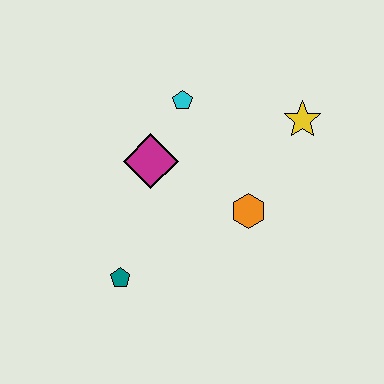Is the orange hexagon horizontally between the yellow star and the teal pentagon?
Yes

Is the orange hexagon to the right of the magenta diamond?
Yes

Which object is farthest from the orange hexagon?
The teal pentagon is farthest from the orange hexagon.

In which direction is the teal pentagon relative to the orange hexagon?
The teal pentagon is to the left of the orange hexagon.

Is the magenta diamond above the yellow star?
No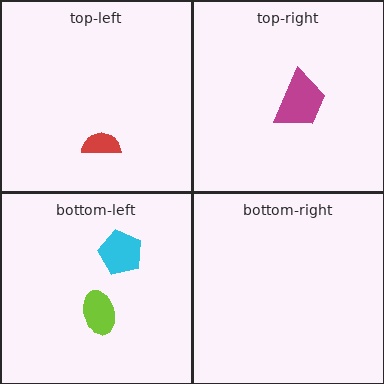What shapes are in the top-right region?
The magenta trapezoid.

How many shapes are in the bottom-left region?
2.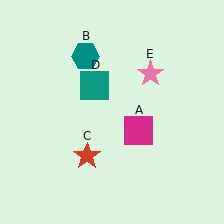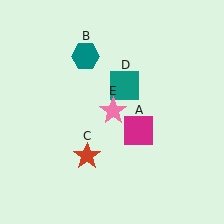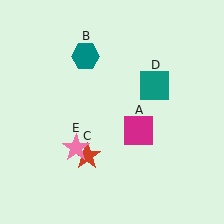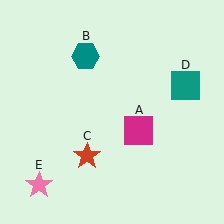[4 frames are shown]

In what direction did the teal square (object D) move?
The teal square (object D) moved right.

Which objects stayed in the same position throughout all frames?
Magenta square (object A) and teal hexagon (object B) and red star (object C) remained stationary.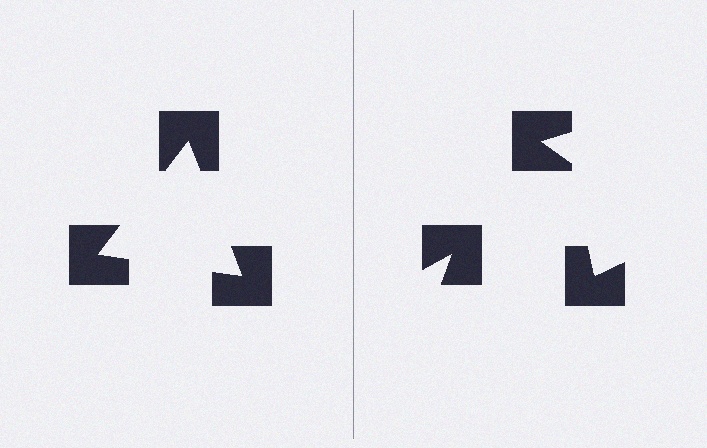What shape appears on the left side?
An illusory triangle.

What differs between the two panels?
The notched squares are positioned identically on both sides; only the wedge orientations differ. On the left they align to a triangle; on the right they are misaligned.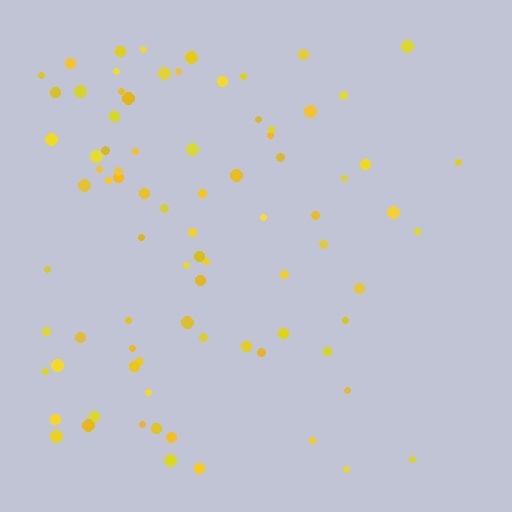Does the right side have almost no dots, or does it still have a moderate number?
Still a moderate number, just noticeably fewer than the left.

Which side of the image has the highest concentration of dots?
The left.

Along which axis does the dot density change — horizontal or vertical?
Horizontal.